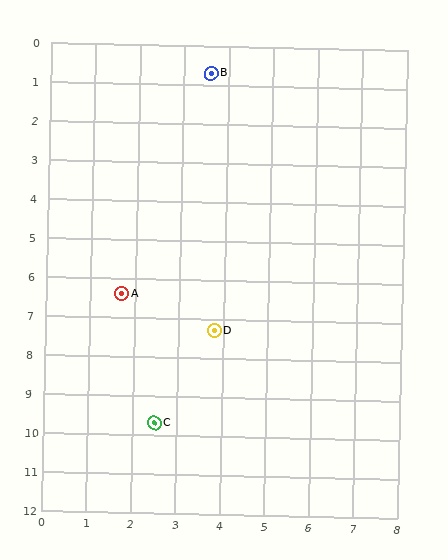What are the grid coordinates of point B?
Point B is at approximately (3.6, 0.7).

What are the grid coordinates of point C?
Point C is at approximately (2.5, 9.7).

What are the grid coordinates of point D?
Point D is at approximately (3.8, 7.3).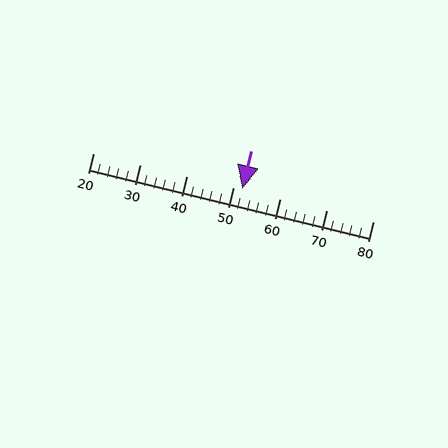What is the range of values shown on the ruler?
The ruler shows values from 20 to 80.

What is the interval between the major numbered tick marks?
The major tick marks are spaced 10 units apart.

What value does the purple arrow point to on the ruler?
The purple arrow points to approximately 52.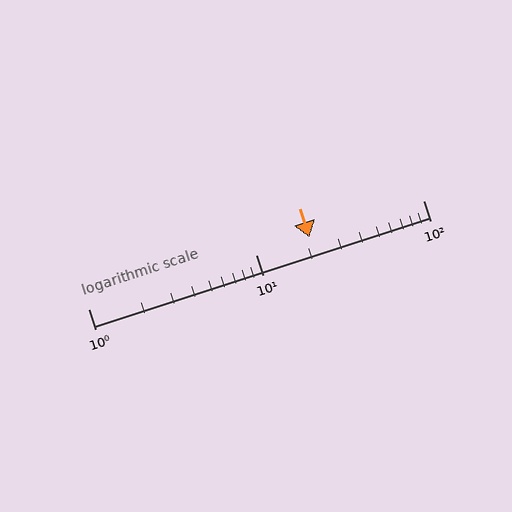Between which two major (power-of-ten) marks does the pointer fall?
The pointer is between 10 and 100.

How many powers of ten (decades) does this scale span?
The scale spans 2 decades, from 1 to 100.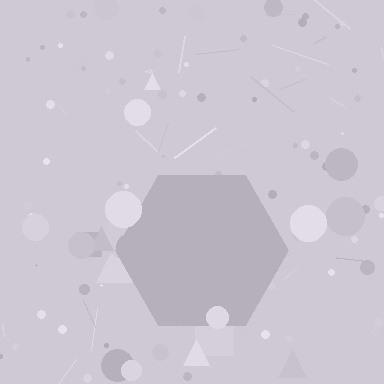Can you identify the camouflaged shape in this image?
The camouflaged shape is a hexagon.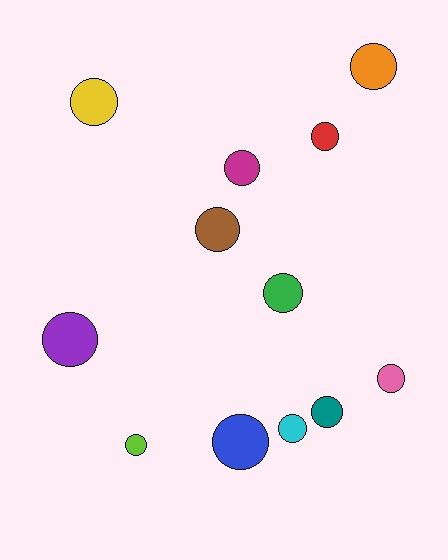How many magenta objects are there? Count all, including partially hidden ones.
There is 1 magenta object.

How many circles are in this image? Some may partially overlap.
There are 12 circles.